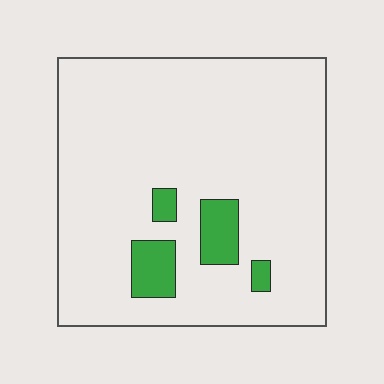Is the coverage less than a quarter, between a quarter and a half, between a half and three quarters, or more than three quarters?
Less than a quarter.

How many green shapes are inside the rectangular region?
4.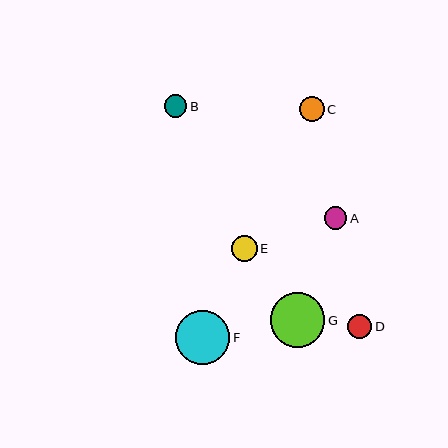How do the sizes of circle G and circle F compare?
Circle G and circle F are approximately the same size.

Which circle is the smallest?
Circle B is the smallest with a size of approximately 22 pixels.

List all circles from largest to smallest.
From largest to smallest: G, F, E, C, D, A, B.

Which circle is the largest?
Circle G is the largest with a size of approximately 55 pixels.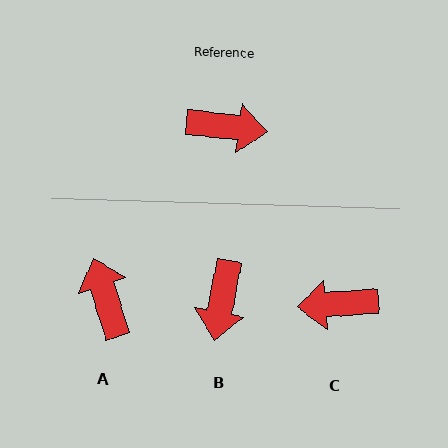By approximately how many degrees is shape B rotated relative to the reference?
Approximately 94 degrees clockwise.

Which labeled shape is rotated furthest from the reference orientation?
C, about 169 degrees away.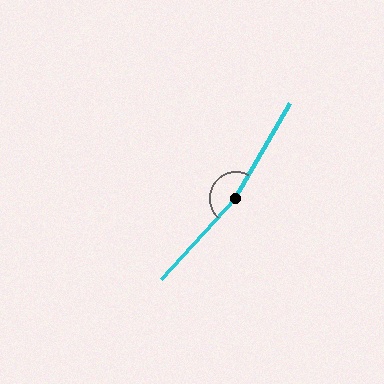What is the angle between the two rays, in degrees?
Approximately 167 degrees.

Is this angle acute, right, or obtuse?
It is obtuse.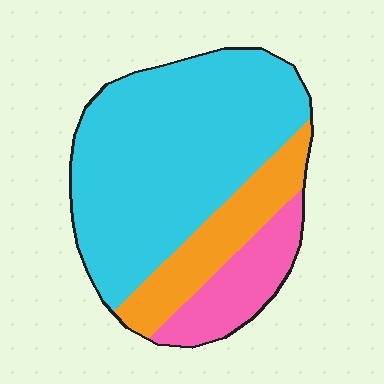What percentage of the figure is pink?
Pink covers roughly 15% of the figure.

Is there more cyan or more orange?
Cyan.